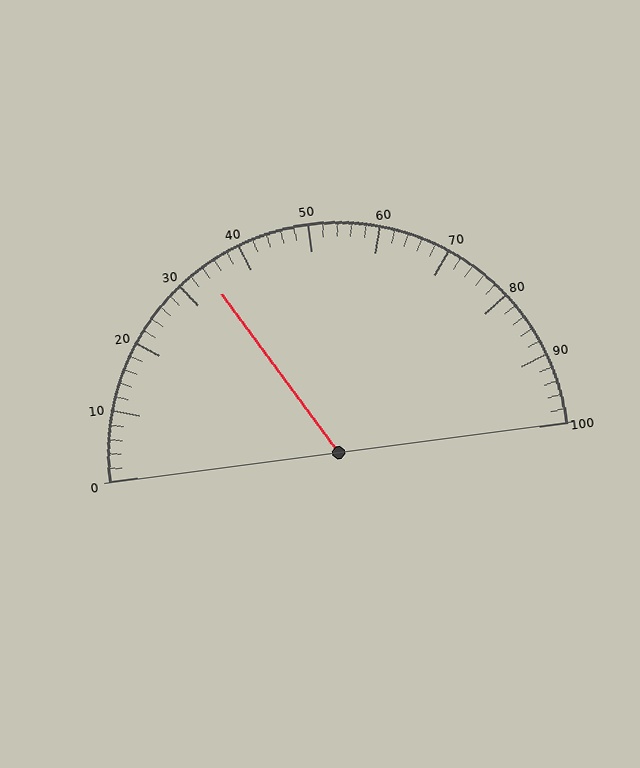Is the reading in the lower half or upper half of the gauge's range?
The reading is in the lower half of the range (0 to 100).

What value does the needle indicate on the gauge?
The needle indicates approximately 34.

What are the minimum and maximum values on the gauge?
The gauge ranges from 0 to 100.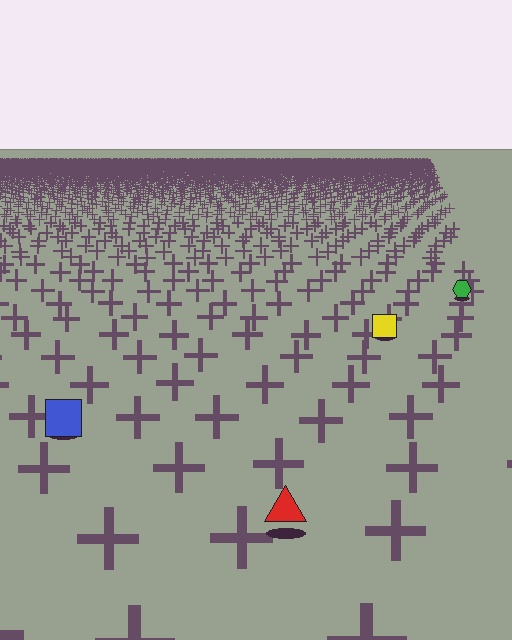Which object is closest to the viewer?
The red triangle is closest. The texture marks near it are larger and more spread out.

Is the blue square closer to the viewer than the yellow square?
Yes. The blue square is closer — you can tell from the texture gradient: the ground texture is coarser near it.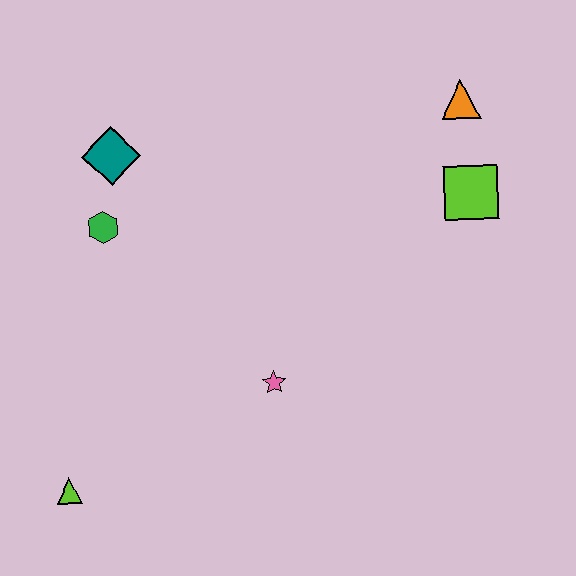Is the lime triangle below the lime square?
Yes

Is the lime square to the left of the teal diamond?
No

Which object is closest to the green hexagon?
The teal diamond is closest to the green hexagon.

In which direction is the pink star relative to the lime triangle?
The pink star is to the right of the lime triangle.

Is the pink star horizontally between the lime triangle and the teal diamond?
No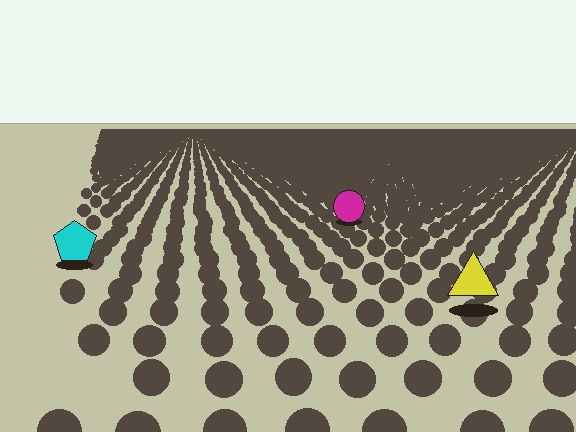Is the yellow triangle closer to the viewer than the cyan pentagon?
Yes. The yellow triangle is closer — you can tell from the texture gradient: the ground texture is coarser near it.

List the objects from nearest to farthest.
From nearest to farthest: the yellow triangle, the cyan pentagon, the magenta circle.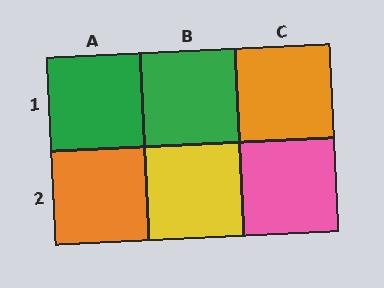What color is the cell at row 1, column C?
Orange.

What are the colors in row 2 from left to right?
Orange, yellow, pink.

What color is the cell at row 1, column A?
Green.